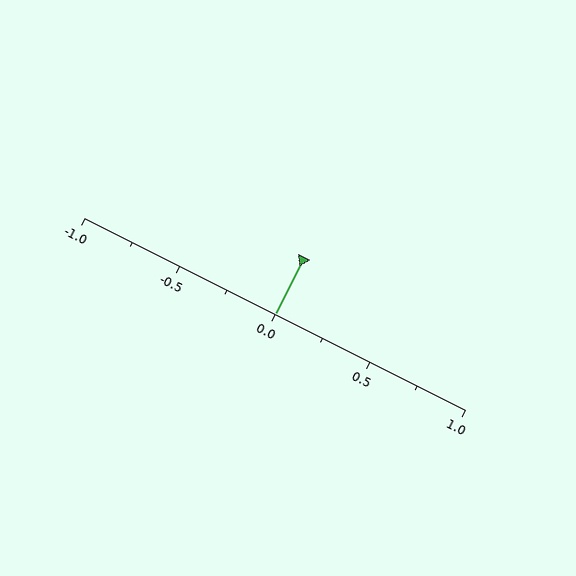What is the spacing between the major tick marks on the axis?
The major ticks are spaced 0.5 apart.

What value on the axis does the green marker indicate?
The marker indicates approximately 0.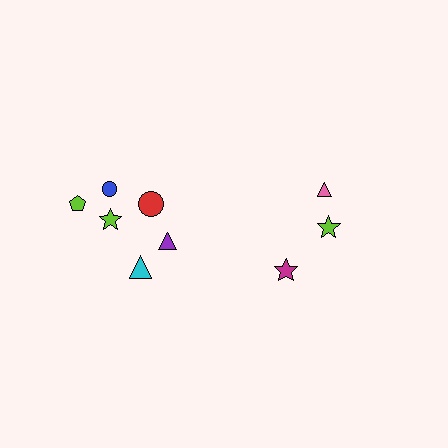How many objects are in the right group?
There are 3 objects.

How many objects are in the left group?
There are 6 objects.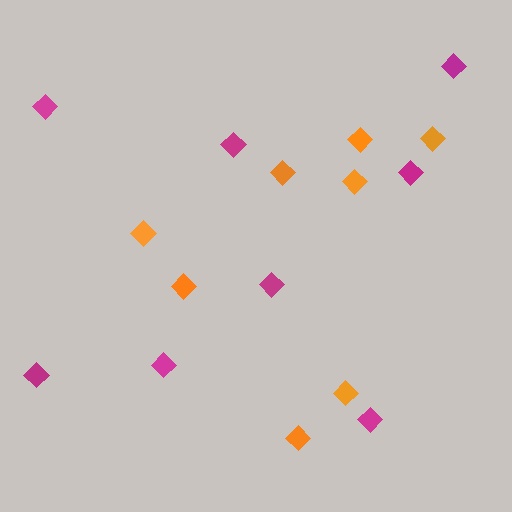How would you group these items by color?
There are 2 groups: one group of magenta diamonds (8) and one group of orange diamonds (8).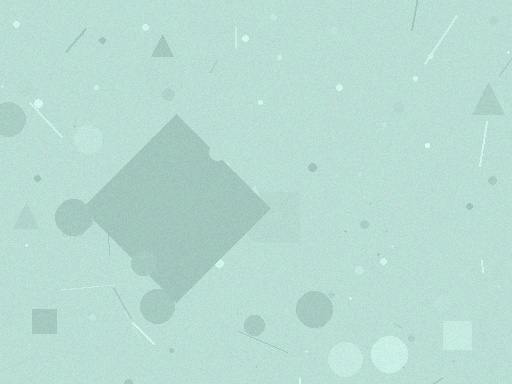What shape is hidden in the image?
A diamond is hidden in the image.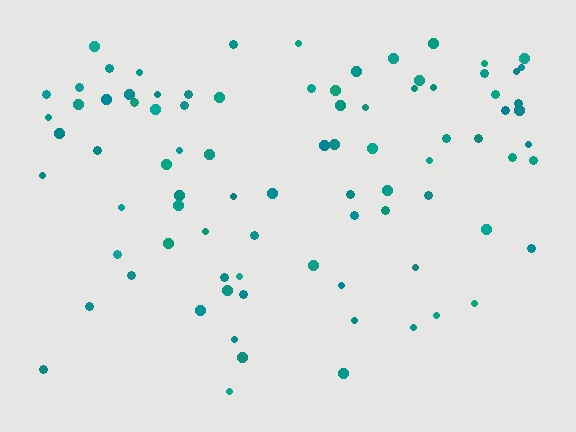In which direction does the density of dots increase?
From bottom to top, with the top side densest.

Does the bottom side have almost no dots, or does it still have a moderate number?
Still a moderate number, just noticeably fewer than the top.